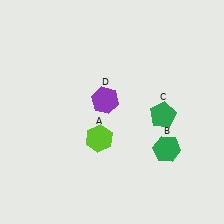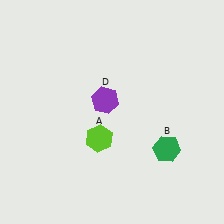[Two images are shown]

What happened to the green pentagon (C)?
The green pentagon (C) was removed in Image 2. It was in the bottom-right area of Image 1.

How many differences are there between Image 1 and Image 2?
There is 1 difference between the two images.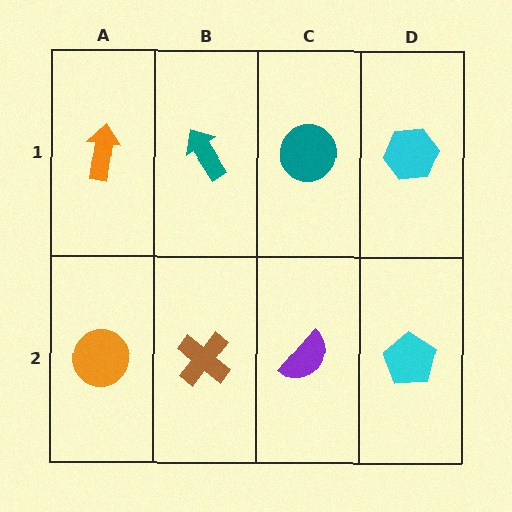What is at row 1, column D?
A cyan hexagon.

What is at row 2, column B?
A brown cross.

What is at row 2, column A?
An orange circle.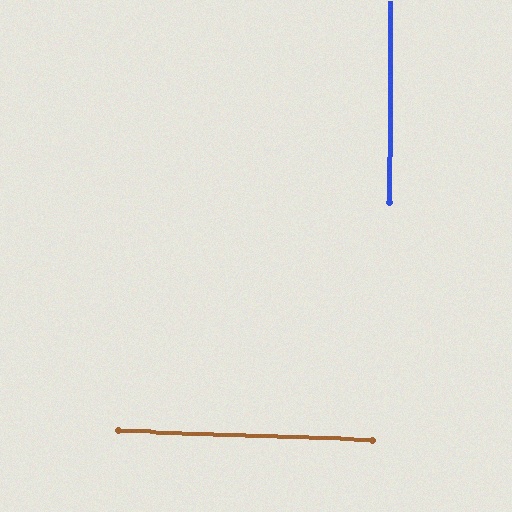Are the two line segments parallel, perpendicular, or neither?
Perpendicular — they meet at approximately 88°.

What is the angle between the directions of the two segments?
Approximately 88 degrees.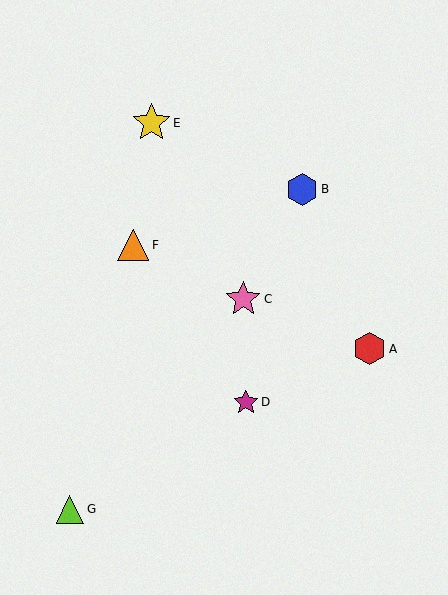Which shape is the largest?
The yellow star (labeled E) is the largest.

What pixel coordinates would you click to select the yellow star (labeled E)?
Click at (151, 123) to select the yellow star E.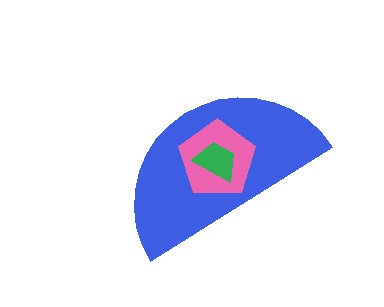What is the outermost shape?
The blue semicircle.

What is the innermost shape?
The green trapezoid.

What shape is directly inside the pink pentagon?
The green trapezoid.